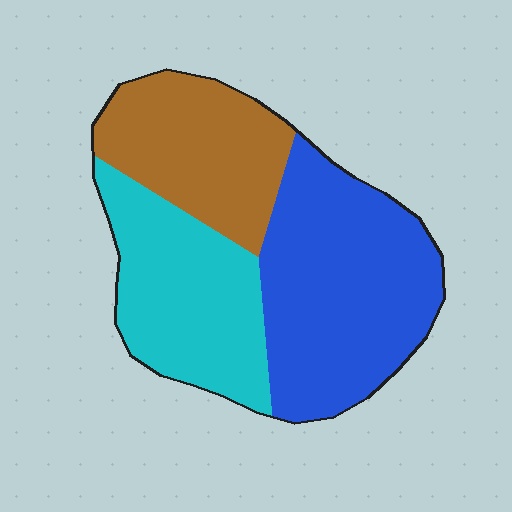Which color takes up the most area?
Blue, at roughly 45%.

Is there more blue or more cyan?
Blue.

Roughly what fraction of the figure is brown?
Brown covers roughly 25% of the figure.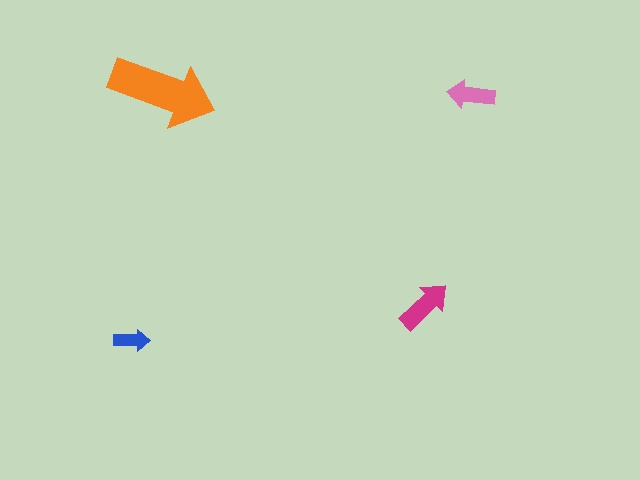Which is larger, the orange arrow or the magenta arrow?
The orange one.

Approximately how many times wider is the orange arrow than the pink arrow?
About 2 times wider.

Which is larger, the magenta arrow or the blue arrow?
The magenta one.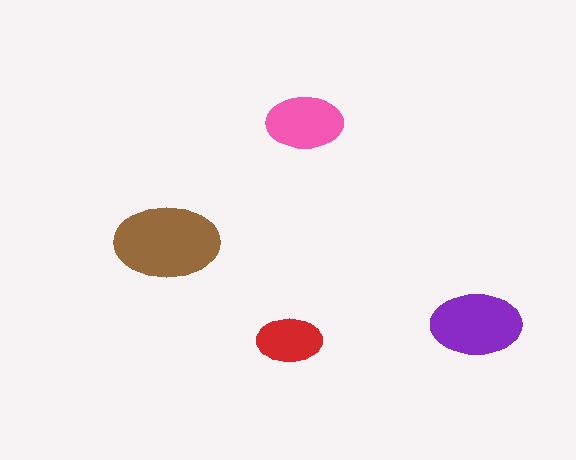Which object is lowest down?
The red ellipse is bottommost.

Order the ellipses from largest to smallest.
the brown one, the purple one, the pink one, the red one.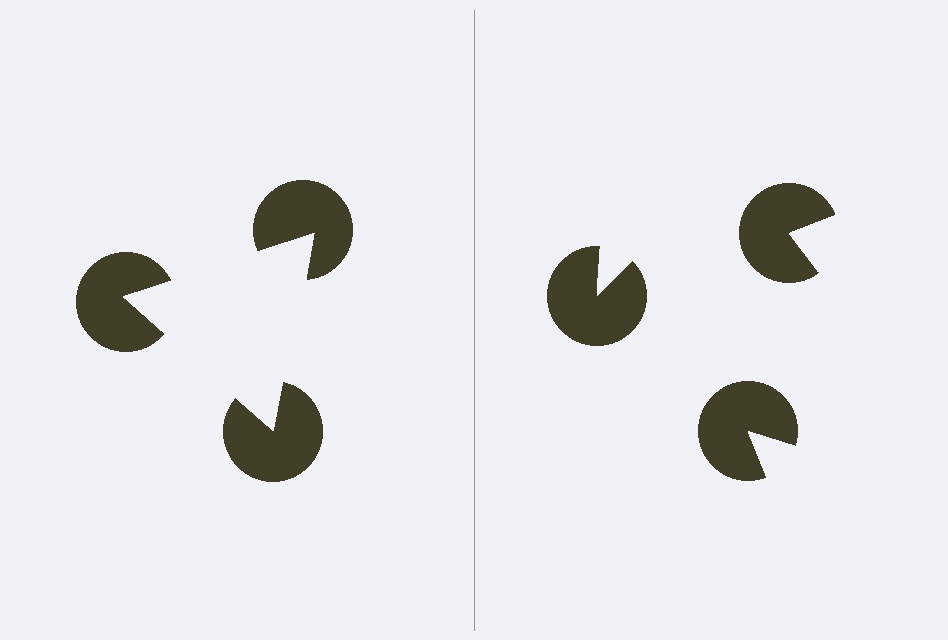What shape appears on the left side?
An illusory triangle.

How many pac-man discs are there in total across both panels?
6 — 3 on each side.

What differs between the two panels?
The pac-man discs are positioned identically on both sides; only the wedge orientations differ. On the left they align to a triangle; on the right they are misaligned.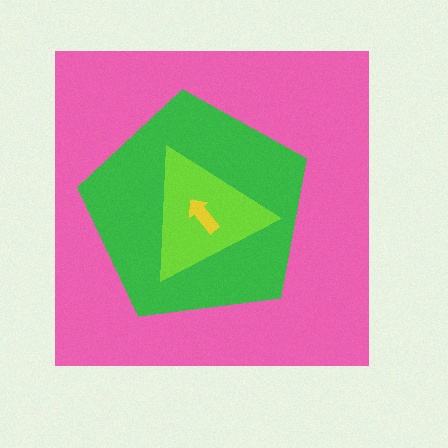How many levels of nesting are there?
4.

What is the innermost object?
The yellow arrow.